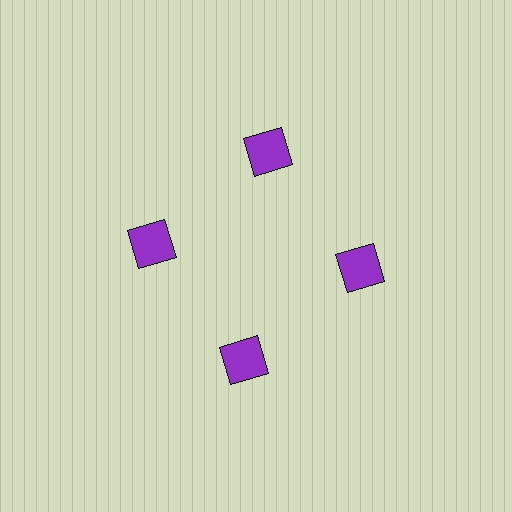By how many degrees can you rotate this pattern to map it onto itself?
The pattern maps onto itself every 90 degrees of rotation.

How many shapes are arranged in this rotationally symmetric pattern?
There are 4 shapes, arranged in 4 groups of 1.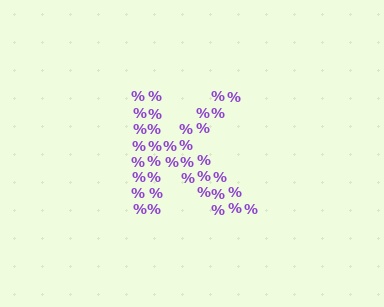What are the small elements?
The small elements are percent signs.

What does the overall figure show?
The overall figure shows the letter K.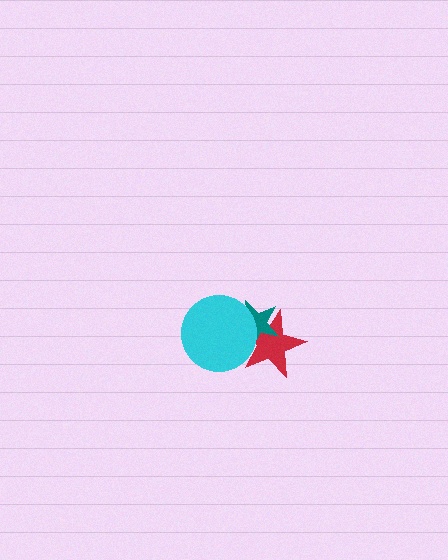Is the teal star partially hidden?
Yes, it is partially covered by another shape.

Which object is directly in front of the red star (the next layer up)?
The teal star is directly in front of the red star.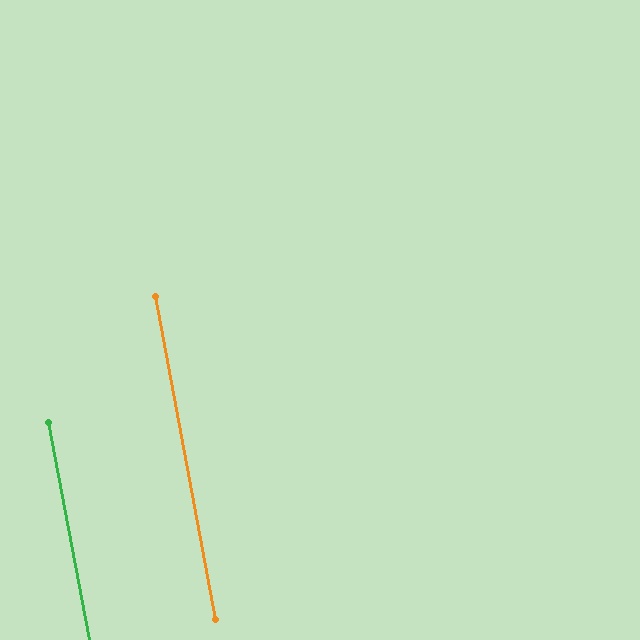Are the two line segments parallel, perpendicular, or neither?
Parallel — their directions differ by only 0.3°.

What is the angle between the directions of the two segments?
Approximately 0 degrees.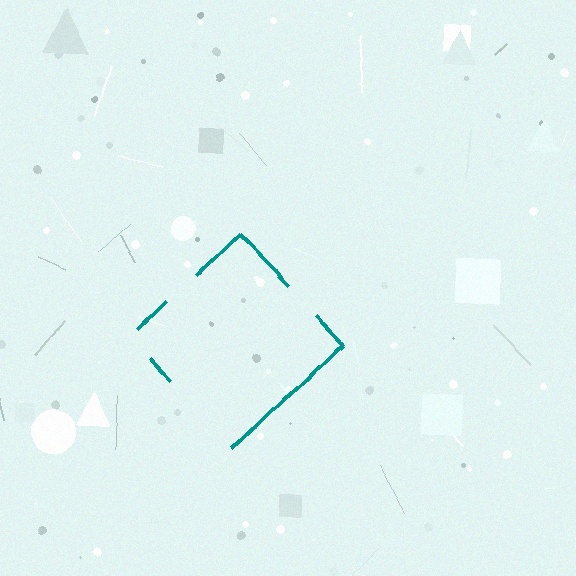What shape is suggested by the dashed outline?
The dashed outline suggests a diamond.